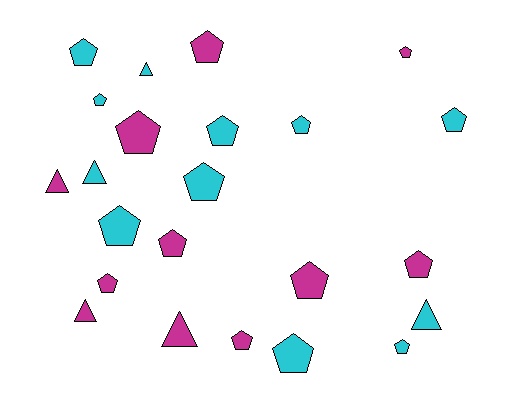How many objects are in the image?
There are 23 objects.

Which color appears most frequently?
Cyan, with 12 objects.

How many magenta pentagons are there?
There are 8 magenta pentagons.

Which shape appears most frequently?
Pentagon, with 17 objects.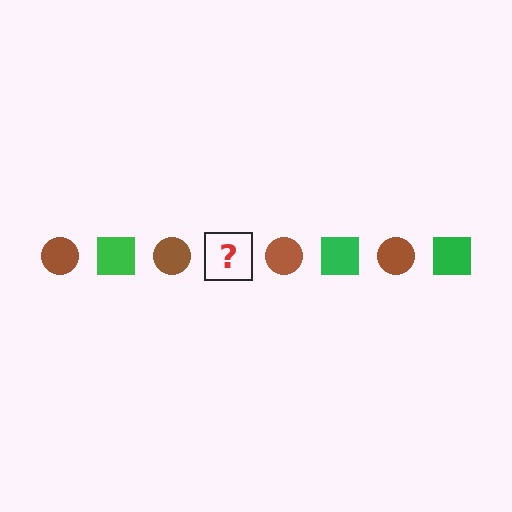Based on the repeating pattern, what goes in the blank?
The blank should be a green square.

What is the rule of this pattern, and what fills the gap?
The rule is that the pattern alternates between brown circle and green square. The gap should be filled with a green square.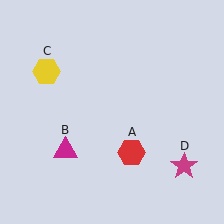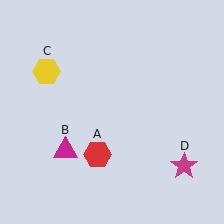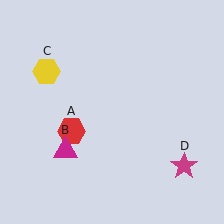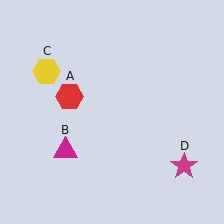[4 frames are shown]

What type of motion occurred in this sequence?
The red hexagon (object A) rotated clockwise around the center of the scene.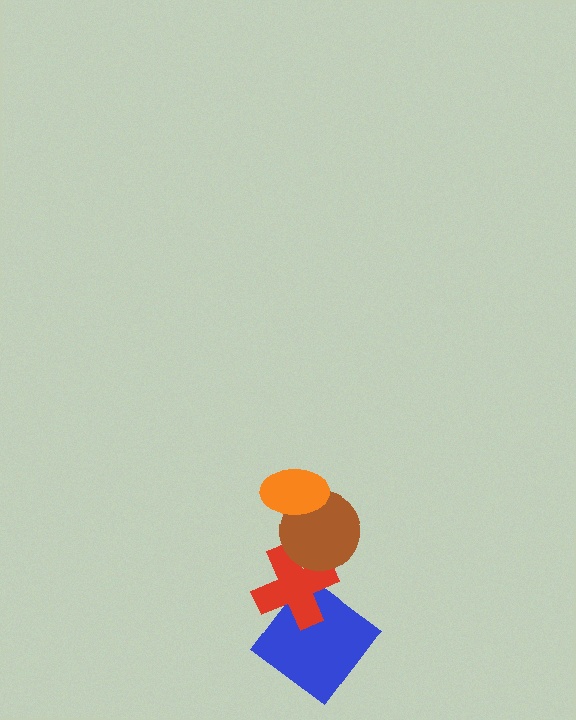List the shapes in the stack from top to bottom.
From top to bottom: the orange ellipse, the brown circle, the red cross, the blue diamond.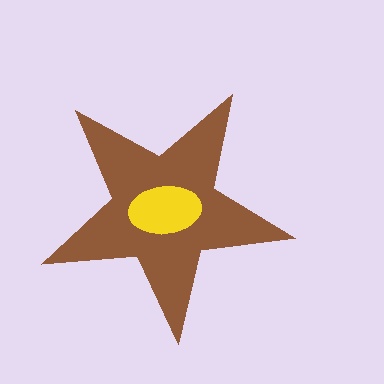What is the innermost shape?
The yellow ellipse.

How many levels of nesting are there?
2.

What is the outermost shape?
The brown star.